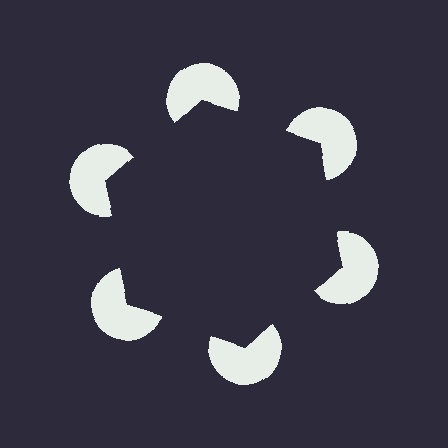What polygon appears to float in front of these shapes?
An illusory hexagon — its edges are inferred from the aligned wedge cuts in the pac-man discs, not physically drawn.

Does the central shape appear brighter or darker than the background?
It typically appears slightly darker than the background, even though no actual brightness change is drawn.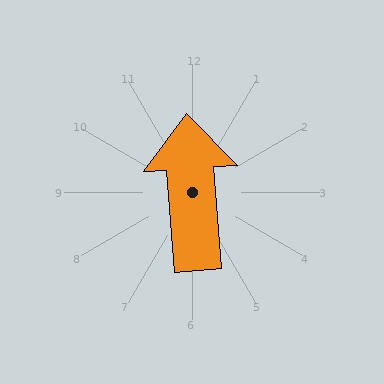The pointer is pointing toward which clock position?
Roughly 12 o'clock.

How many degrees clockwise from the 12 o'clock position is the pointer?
Approximately 356 degrees.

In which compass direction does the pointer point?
North.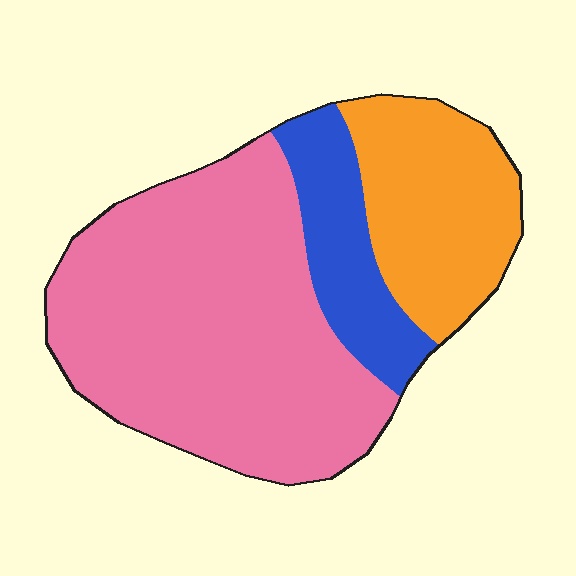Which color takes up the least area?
Blue, at roughly 15%.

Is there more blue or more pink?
Pink.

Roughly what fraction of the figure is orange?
Orange takes up about one quarter (1/4) of the figure.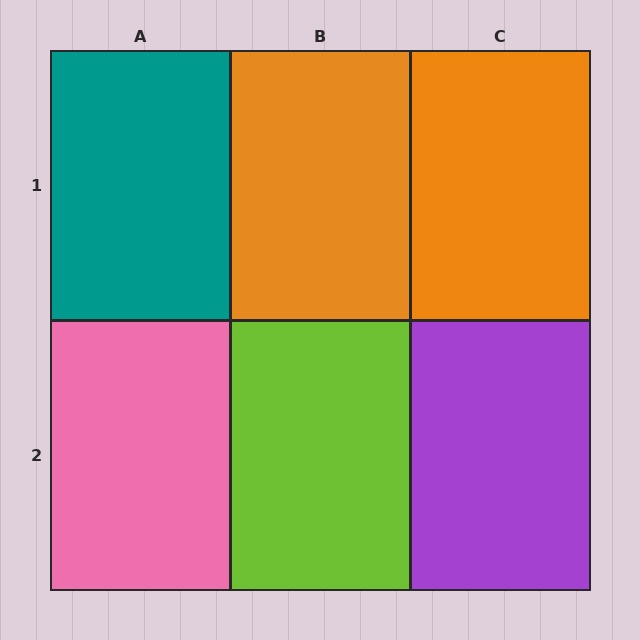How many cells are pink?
1 cell is pink.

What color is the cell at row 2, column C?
Purple.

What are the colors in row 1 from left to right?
Teal, orange, orange.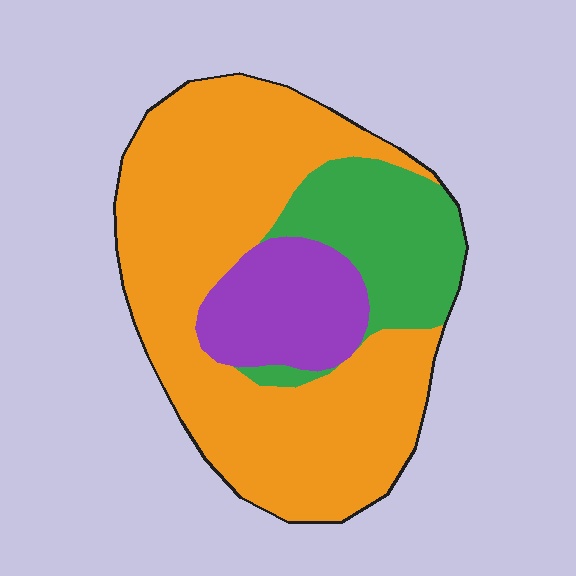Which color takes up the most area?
Orange, at roughly 65%.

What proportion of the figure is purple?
Purple covers roughly 15% of the figure.